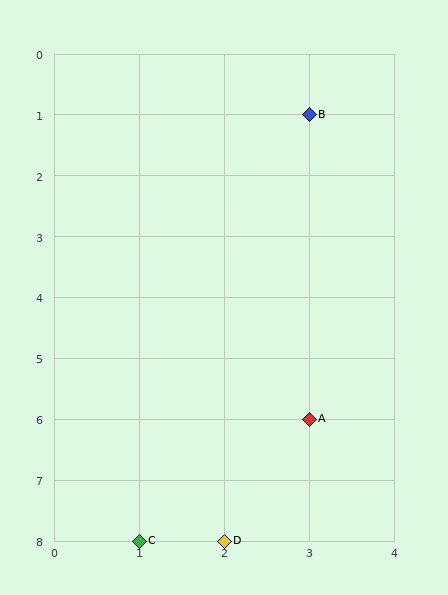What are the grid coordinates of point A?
Point A is at grid coordinates (3, 6).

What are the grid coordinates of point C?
Point C is at grid coordinates (1, 8).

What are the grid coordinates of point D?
Point D is at grid coordinates (2, 8).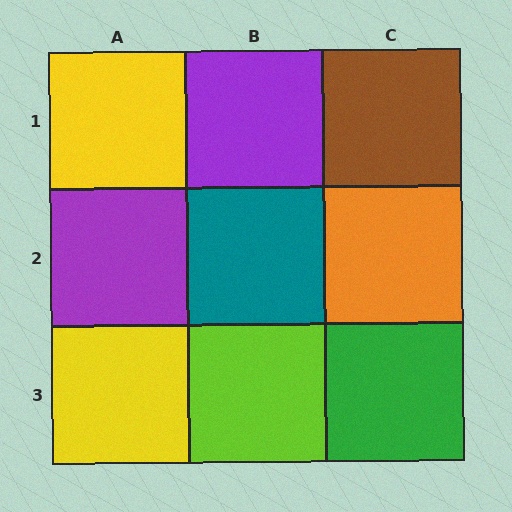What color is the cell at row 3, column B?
Lime.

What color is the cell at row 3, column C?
Green.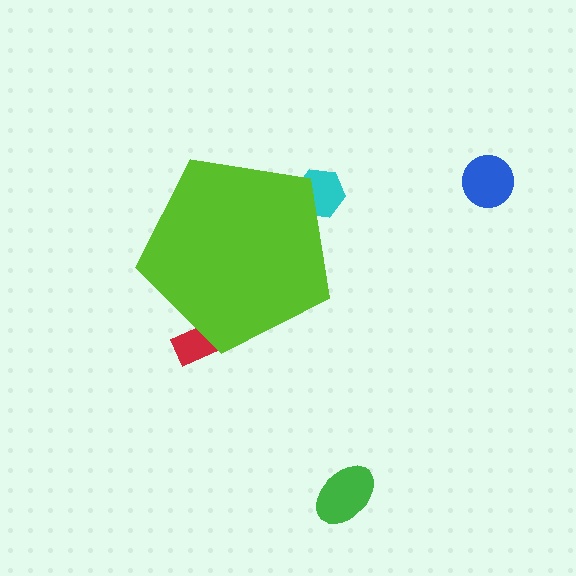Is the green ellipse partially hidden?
No, the green ellipse is fully visible.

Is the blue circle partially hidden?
No, the blue circle is fully visible.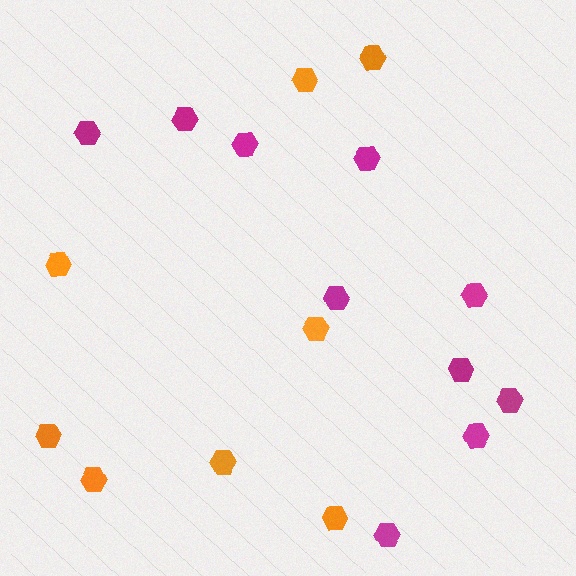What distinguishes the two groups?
There are 2 groups: one group of magenta hexagons (10) and one group of orange hexagons (8).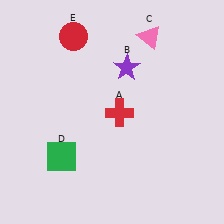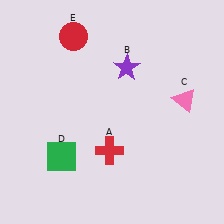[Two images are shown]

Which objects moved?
The objects that moved are: the red cross (A), the pink triangle (C).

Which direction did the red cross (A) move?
The red cross (A) moved down.